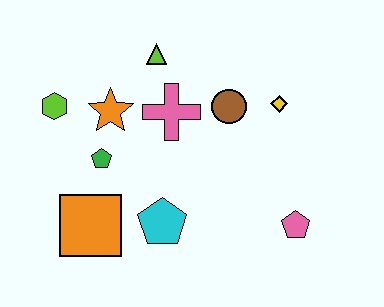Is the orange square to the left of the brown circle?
Yes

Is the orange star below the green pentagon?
No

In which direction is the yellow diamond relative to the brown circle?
The yellow diamond is to the right of the brown circle.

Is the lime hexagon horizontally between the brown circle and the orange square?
No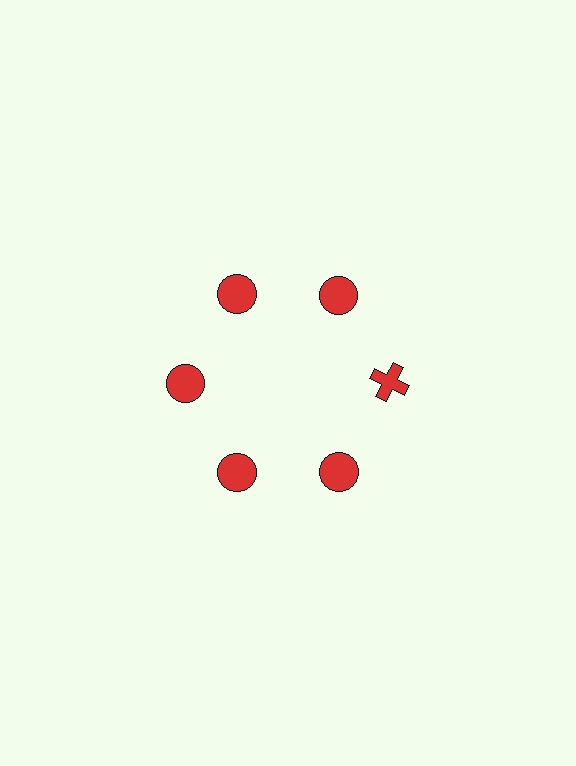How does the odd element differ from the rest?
It has a different shape: cross instead of circle.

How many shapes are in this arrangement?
There are 6 shapes arranged in a ring pattern.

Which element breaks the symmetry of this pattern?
The red cross at roughly the 3 o'clock position breaks the symmetry. All other shapes are red circles.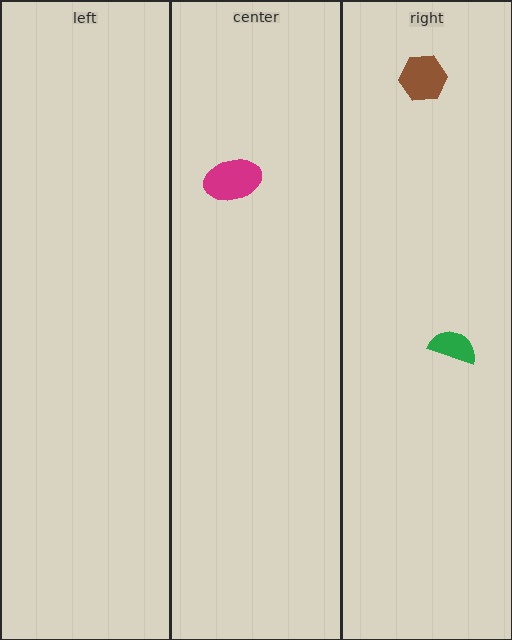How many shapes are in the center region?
1.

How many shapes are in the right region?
2.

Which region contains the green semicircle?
The right region.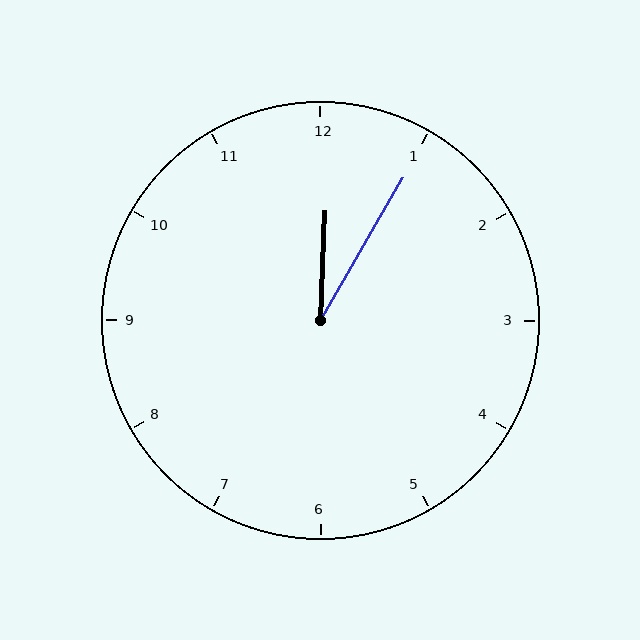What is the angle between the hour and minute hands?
Approximately 28 degrees.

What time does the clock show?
12:05.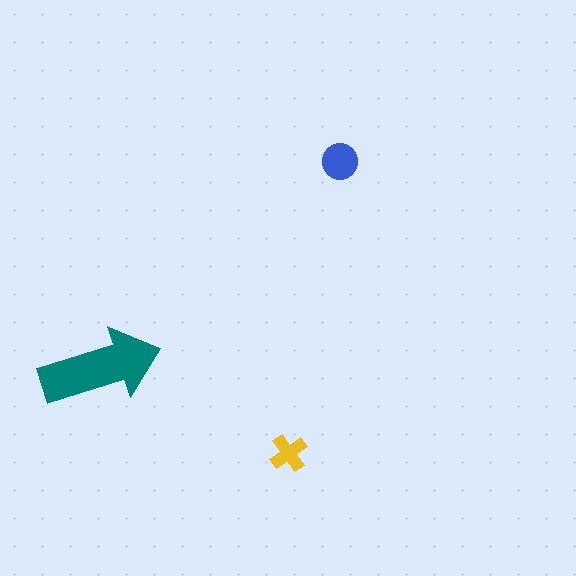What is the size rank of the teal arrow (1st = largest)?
1st.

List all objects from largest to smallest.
The teal arrow, the blue circle, the yellow cross.